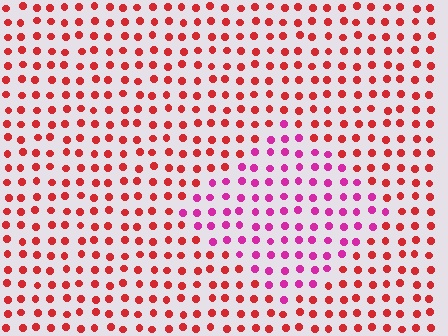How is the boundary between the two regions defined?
The boundary is defined purely by a slight shift in hue (about 41 degrees). Spacing, size, and orientation are identical on both sides.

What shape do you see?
I see a diamond.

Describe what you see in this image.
The image is filled with small red elements in a uniform arrangement. A diamond-shaped region is visible where the elements are tinted to a slightly different hue, forming a subtle color boundary.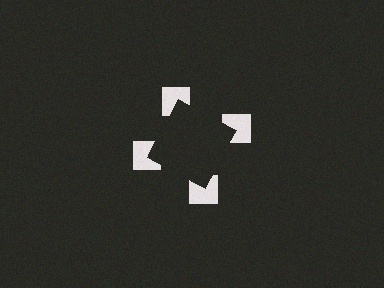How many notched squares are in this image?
There are 4 — one at each vertex of the illusory square.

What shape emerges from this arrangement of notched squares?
An illusory square — its edges are inferred from the aligned wedge cuts in the notched squares, not physically drawn.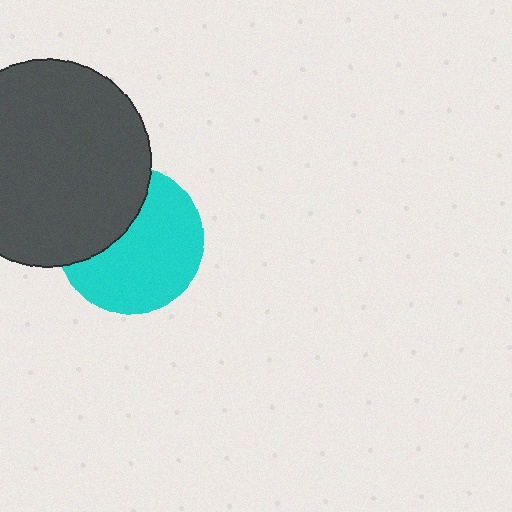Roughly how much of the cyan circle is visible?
About half of it is visible (roughly 65%).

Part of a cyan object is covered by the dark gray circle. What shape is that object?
It is a circle.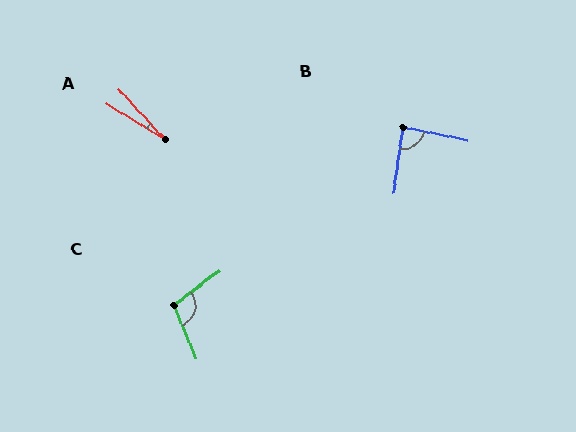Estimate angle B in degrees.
Approximately 87 degrees.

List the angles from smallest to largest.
A (16°), B (87°), C (105°).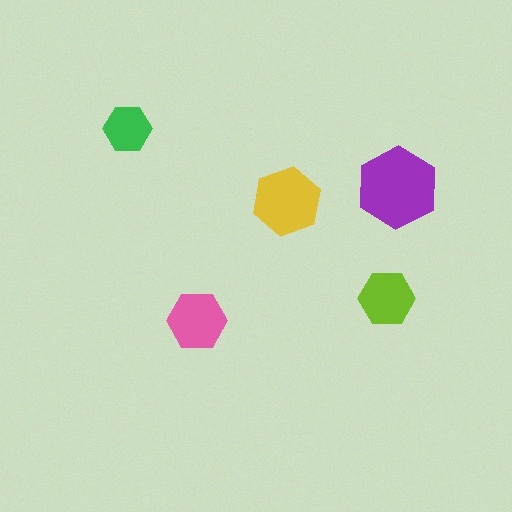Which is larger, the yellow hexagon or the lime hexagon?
The yellow one.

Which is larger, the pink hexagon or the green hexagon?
The pink one.